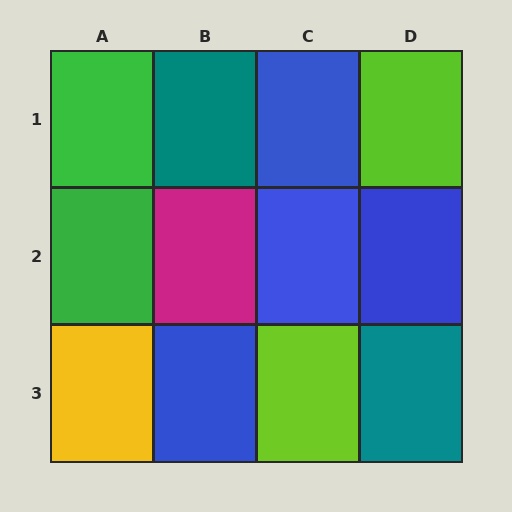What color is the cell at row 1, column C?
Blue.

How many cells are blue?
4 cells are blue.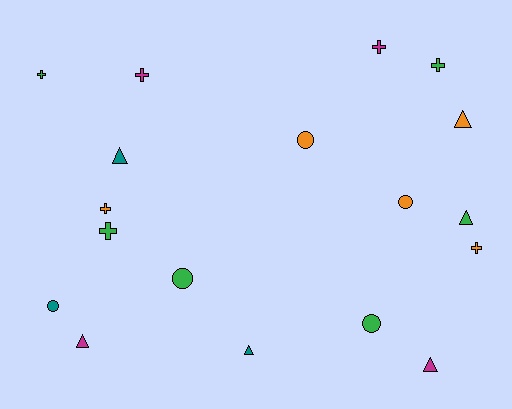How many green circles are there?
There are 2 green circles.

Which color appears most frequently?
Green, with 6 objects.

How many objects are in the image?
There are 18 objects.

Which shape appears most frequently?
Cross, with 7 objects.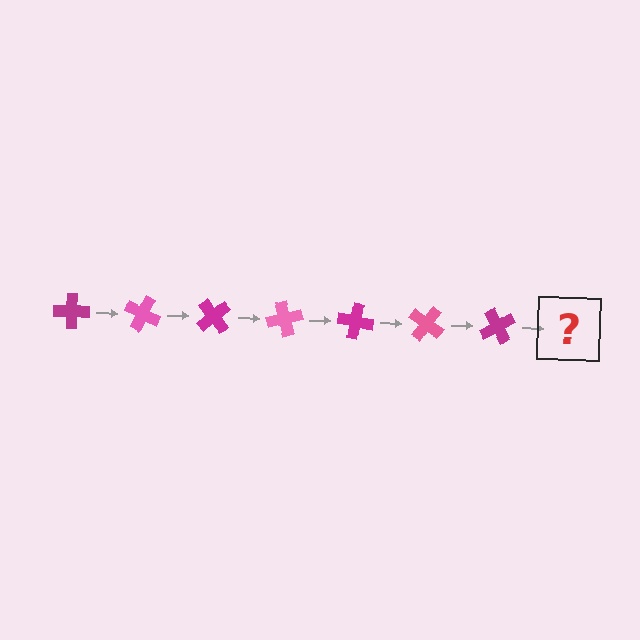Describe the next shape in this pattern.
It should be a pink cross, rotated 175 degrees from the start.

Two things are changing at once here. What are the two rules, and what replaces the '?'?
The two rules are that it rotates 25 degrees each step and the color cycles through magenta and pink. The '?' should be a pink cross, rotated 175 degrees from the start.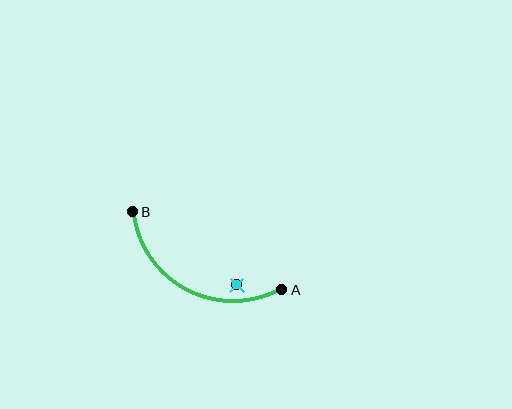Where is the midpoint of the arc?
The arc midpoint is the point on the curve farthest from the straight line joining A and B. It sits below that line.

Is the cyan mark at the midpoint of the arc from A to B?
No — the cyan mark does not lie on the arc at all. It sits slightly inside the curve.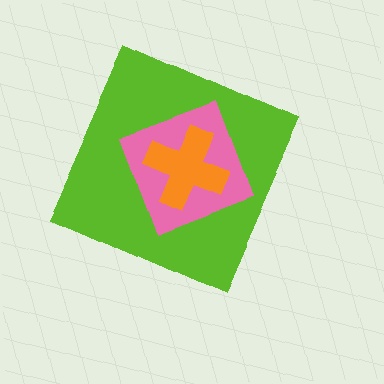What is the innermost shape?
The orange cross.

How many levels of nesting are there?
3.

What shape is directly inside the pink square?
The orange cross.